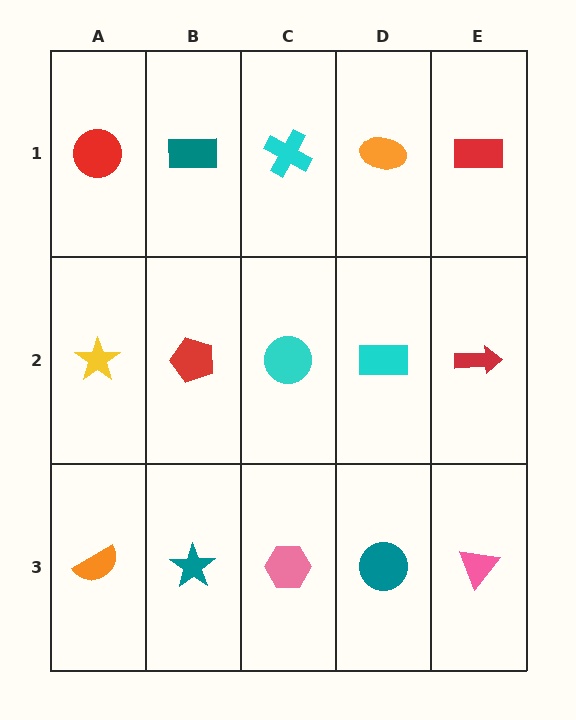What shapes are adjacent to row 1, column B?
A red pentagon (row 2, column B), a red circle (row 1, column A), a cyan cross (row 1, column C).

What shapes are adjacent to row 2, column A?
A red circle (row 1, column A), an orange semicircle (row 3, column A), a red pentagon (row 2, column B).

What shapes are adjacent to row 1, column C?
A cyan circle (row 2, column C), a teal rectangle (row 1, column B), an orange ellipse (row 1, column D).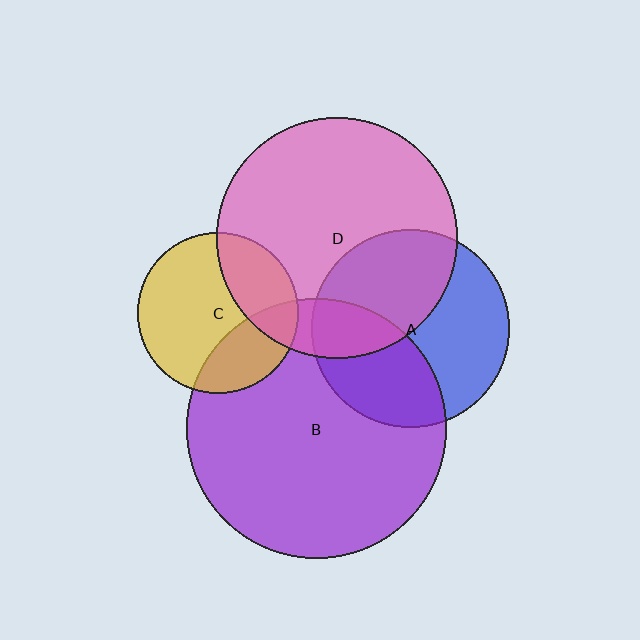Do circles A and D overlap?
Yes.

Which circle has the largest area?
Circle B (purple).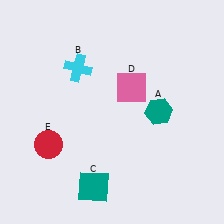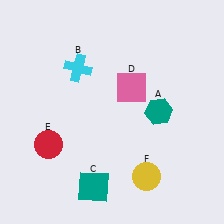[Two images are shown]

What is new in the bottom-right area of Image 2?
A yellow circle (F) was added in the bottom-right area of Image 2.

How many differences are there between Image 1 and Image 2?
There is 1 difference between the two images.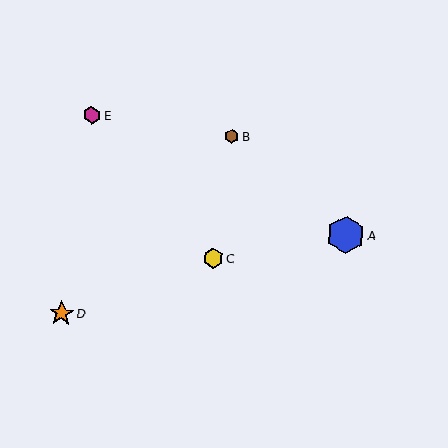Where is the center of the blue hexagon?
The center of the blue hexagon is at (346, 235).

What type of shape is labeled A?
Shape A is a blue hexagon.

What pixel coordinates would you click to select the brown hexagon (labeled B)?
Click at (232, 137) to select the brown hexagon B.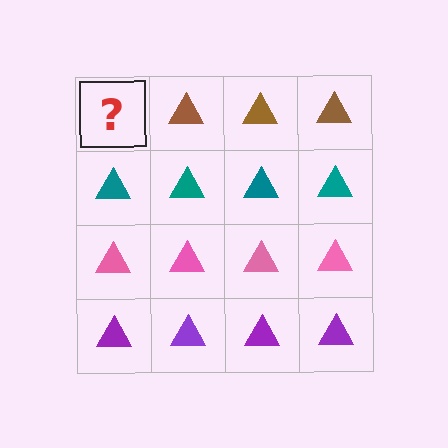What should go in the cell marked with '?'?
The missing cell should contain a brown triangle.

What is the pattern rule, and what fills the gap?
The rule is that each row has a consistent color. The gap should be filled with a brown triangle.